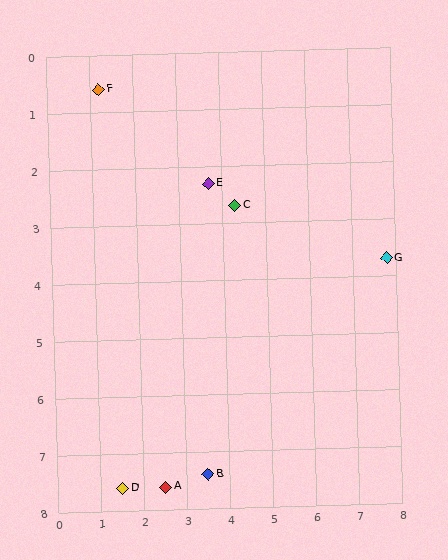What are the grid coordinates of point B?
Point B is at approximately (3.5, 7.4).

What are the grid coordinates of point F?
Point F is at approximately (1.2, 0.6).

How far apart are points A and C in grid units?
Points A and C are about 5.2 grid units apart.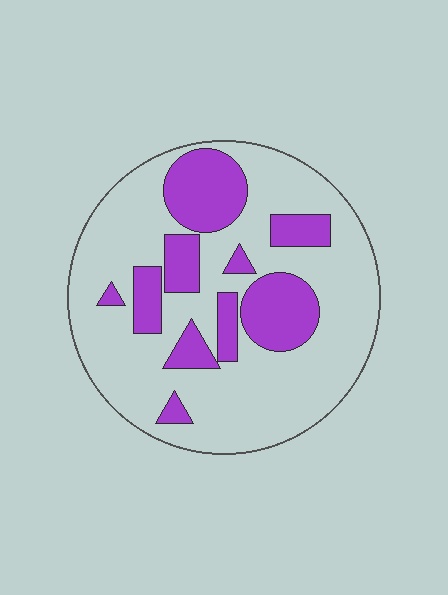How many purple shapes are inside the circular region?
10.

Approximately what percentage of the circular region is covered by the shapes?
Approximately 30%.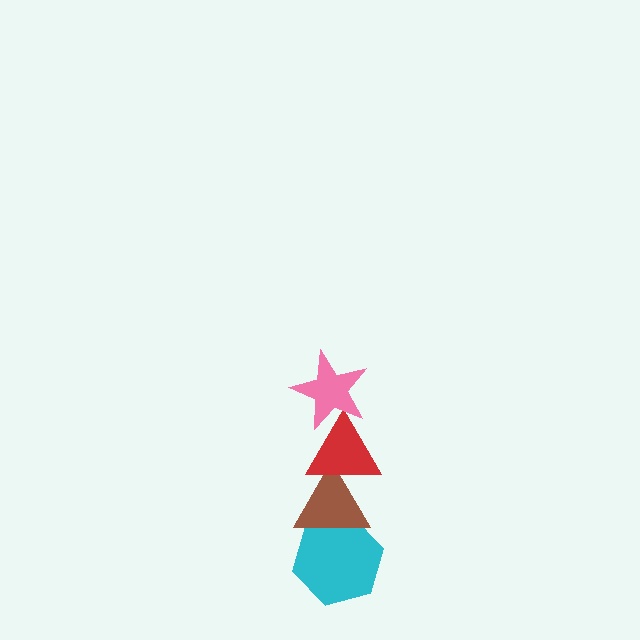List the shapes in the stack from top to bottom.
From top to bottom: the pink star, the red triangle, the brown triangle, the cyan hexagon.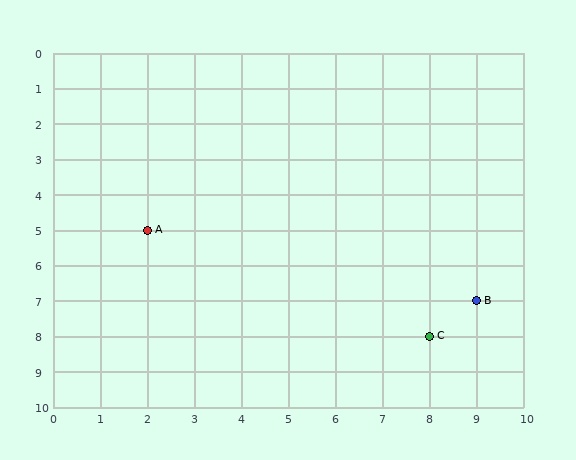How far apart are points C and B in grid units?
Points C and B are 1 column and 1 row apart (about 1.4 grid units diagonally).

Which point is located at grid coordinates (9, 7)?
Point B is at (9, 7).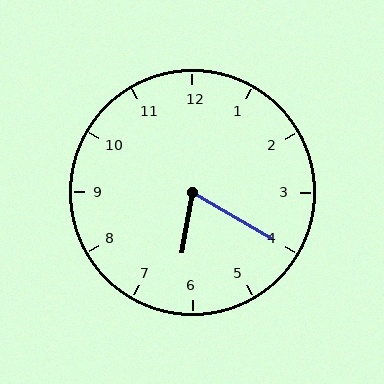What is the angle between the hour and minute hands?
Approximately 70 degrees.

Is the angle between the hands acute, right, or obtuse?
It is acute.